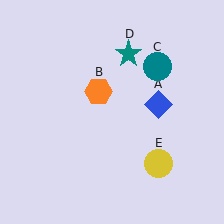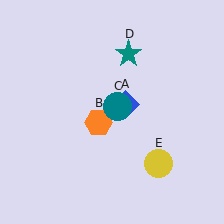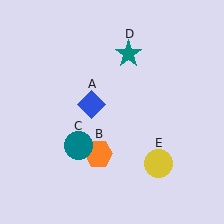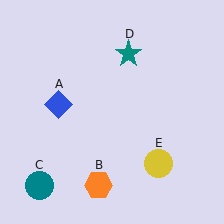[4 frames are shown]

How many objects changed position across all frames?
3 objects changed position: blue diamond (object A), orange hexagon (object B), teal circle (object C).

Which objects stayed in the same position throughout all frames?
Teal star (object D) and yellow circle (object E) remained stationary.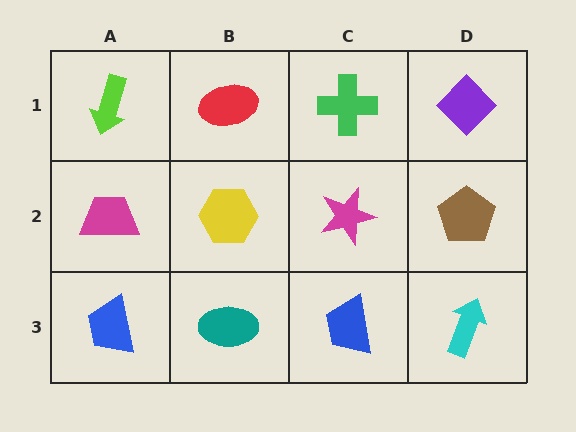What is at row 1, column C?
A green cross.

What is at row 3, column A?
A blue trapezoid.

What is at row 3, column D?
A cyan arrow.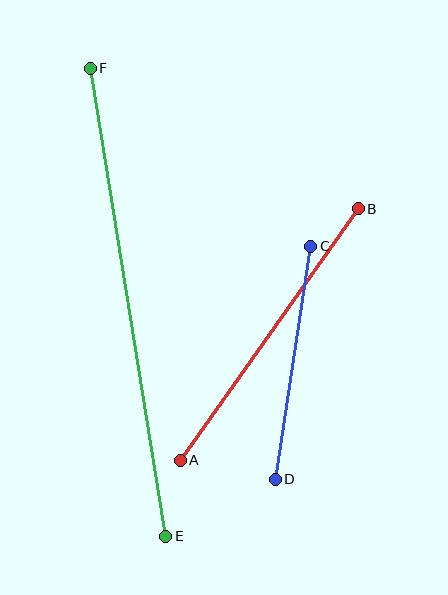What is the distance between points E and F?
The distance is approximately 474 pixels.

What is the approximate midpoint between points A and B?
The midpoint is at approximately (269, 335) pixels.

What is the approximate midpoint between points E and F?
The midpoint is at approximately (128, 302) pixels.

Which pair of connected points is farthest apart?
Points E and F are farthest apart.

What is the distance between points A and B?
The distance is approximately 308 pixels.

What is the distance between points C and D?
The distance is approximately 236 pixels.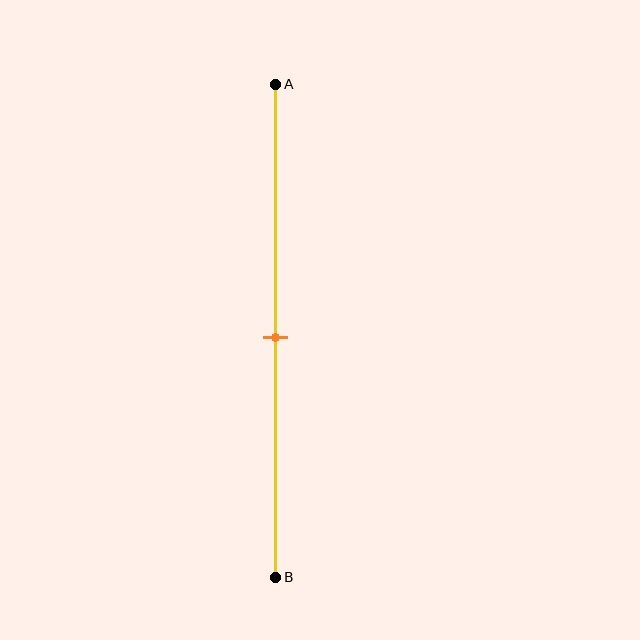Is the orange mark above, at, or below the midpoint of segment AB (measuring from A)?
The orange mark is approximately at the midpoint of segment AB.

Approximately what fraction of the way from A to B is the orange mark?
The orange mark is approximately 50% of the way from A to B.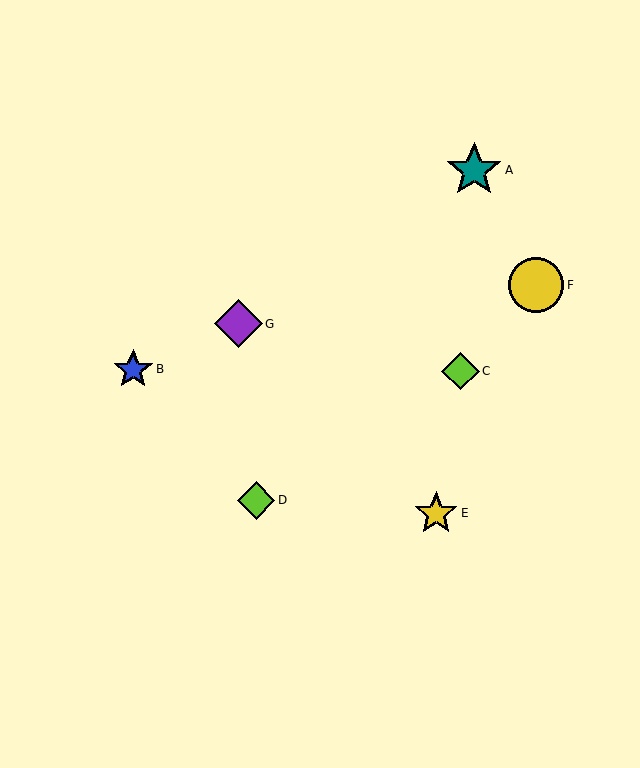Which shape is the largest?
The yellow circle (labeled F) is the largest.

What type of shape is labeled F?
Shape F is a yellow circle.